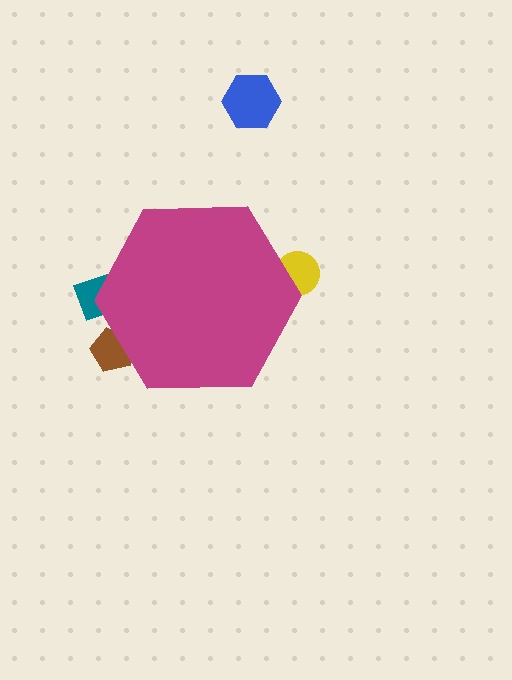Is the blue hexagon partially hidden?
No, the blue hexagon is fully visible.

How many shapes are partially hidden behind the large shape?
3 shapes are partially hidden.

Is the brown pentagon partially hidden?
Yes, the brown pentagon is partially hidden behind the magenta hexagon.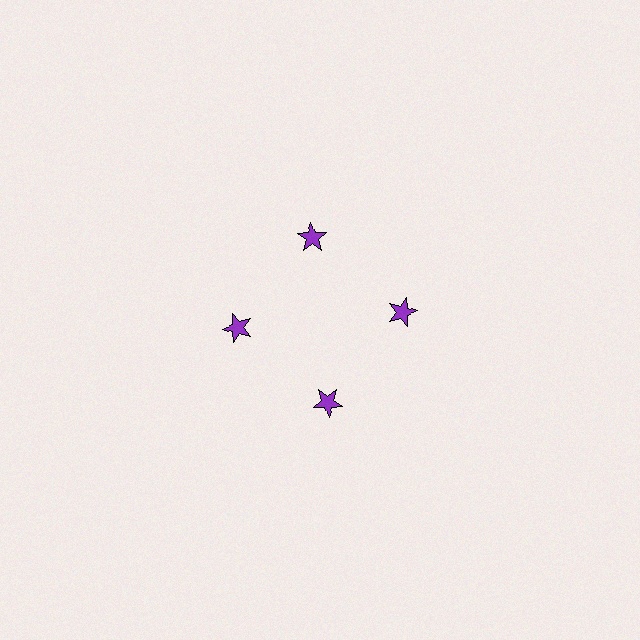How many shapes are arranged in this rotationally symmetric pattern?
There are 4 shapes, arranged in 4 groups of 1.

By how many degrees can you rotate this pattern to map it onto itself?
The pattern maps onto itself every 90 degrees of rotation.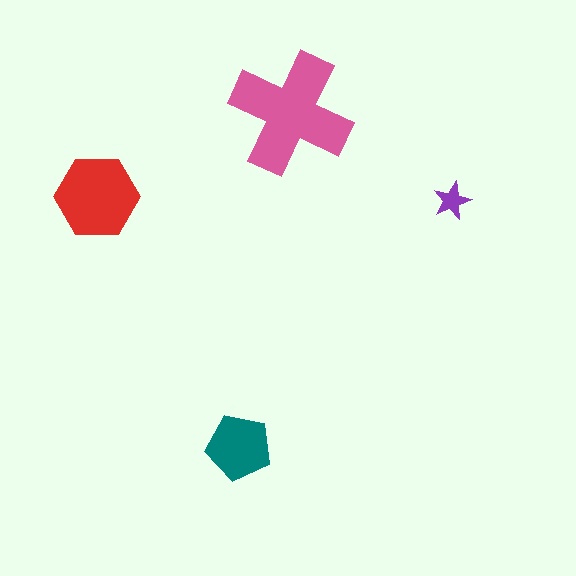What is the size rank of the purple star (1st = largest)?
4th.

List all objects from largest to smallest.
The pink cross, the red hexagon, the teal pentagon, the purple star.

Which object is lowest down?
The teal pentagon is bottommost.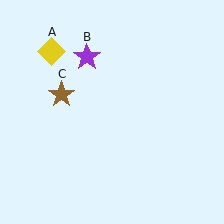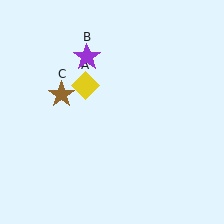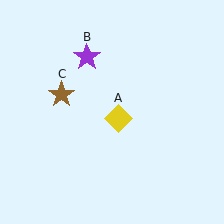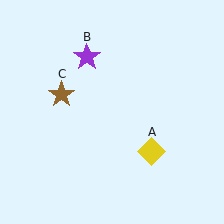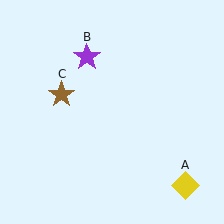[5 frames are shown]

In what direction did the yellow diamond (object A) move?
The yellow diamond (object A) moved down and to the right.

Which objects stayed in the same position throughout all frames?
Purple star (object B) and brown star (object C) remained stationary.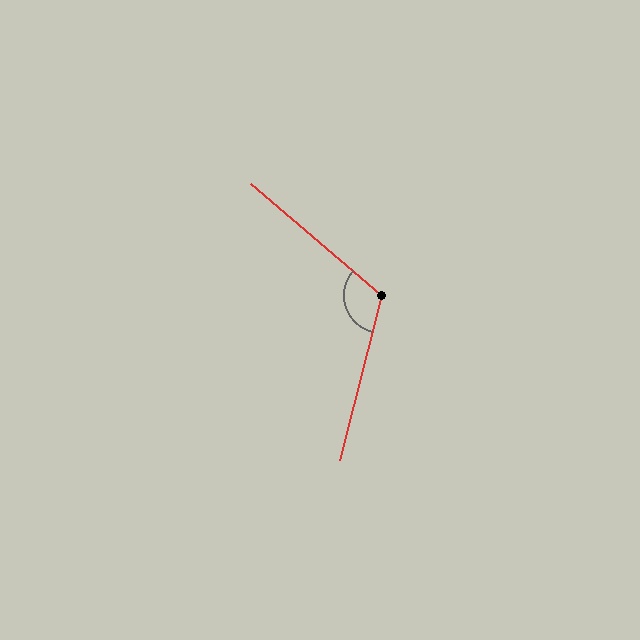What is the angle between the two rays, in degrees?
Approximately 116 degrees.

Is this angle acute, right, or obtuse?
It is obtuse.